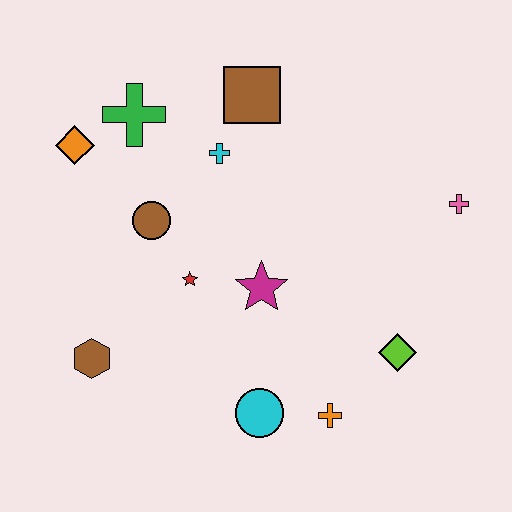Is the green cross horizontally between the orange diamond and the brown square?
Yes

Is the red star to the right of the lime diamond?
No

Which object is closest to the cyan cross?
The brown square is closest to the cyan cross.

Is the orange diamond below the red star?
No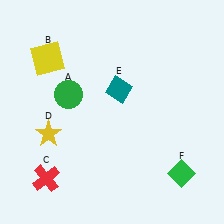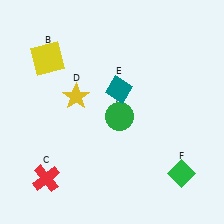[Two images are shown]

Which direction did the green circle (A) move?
The green circle (A) moved right.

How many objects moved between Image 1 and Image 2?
2 objects moved between the two images.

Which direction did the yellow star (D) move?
The yellow star (D) moved up.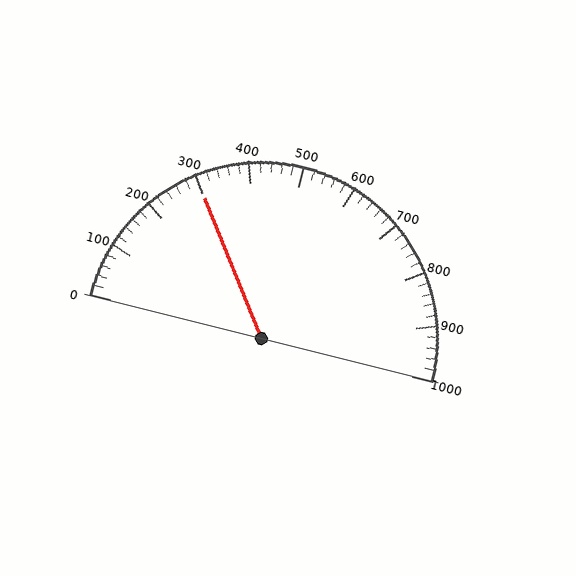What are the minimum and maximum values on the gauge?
The gauge ranges from 0 to 1000.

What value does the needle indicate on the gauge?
The needle indicates approximately 300.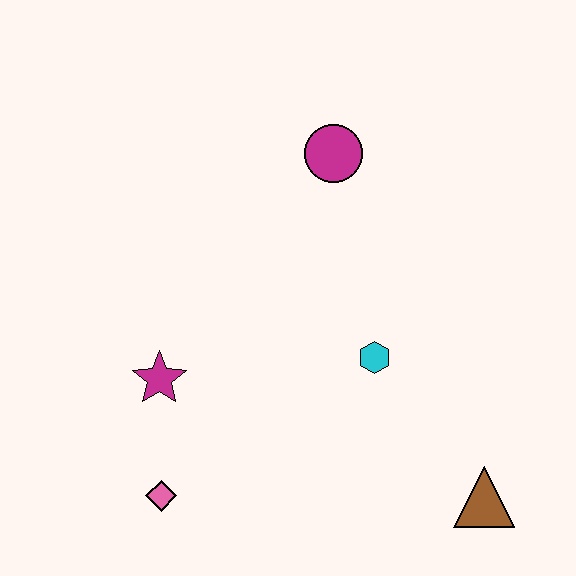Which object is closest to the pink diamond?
The magenta star is closest to the pink diamond.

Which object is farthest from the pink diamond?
The magenta circle is farthest from the pink diamond.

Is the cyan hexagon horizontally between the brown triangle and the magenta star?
Yes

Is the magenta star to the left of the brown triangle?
Yes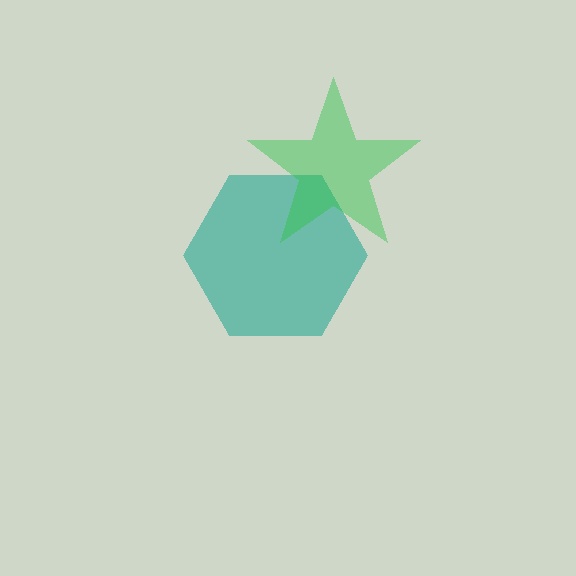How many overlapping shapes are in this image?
There are 2 overlapping shapes in the image.